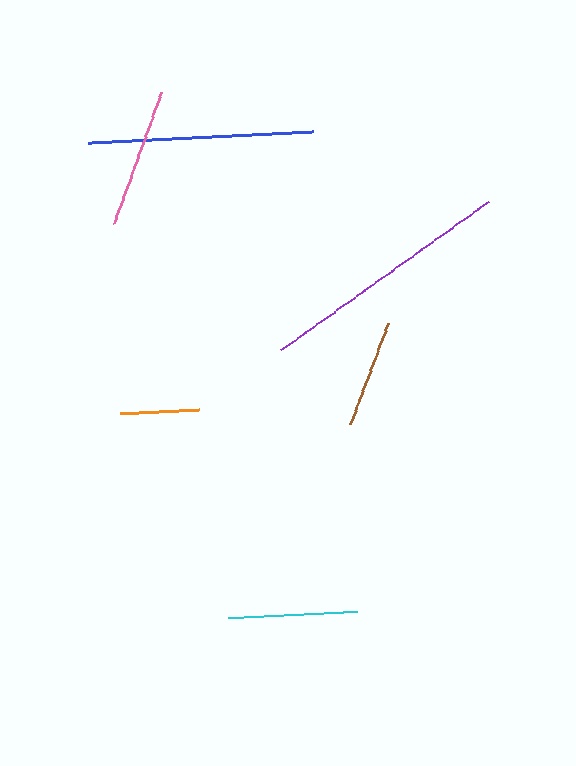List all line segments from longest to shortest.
From longest to shortest: purple, blue, pink, cyan, brown, orange.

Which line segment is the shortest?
The orange line is the shortest at approximately 79 pixels.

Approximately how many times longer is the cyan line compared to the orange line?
The cyan line is approximately 1.6 times the length of the orange line.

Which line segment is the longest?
The purple line is the longest at approximately 255 pixels.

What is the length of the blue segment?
The blue segment is approximately 226 pixels long.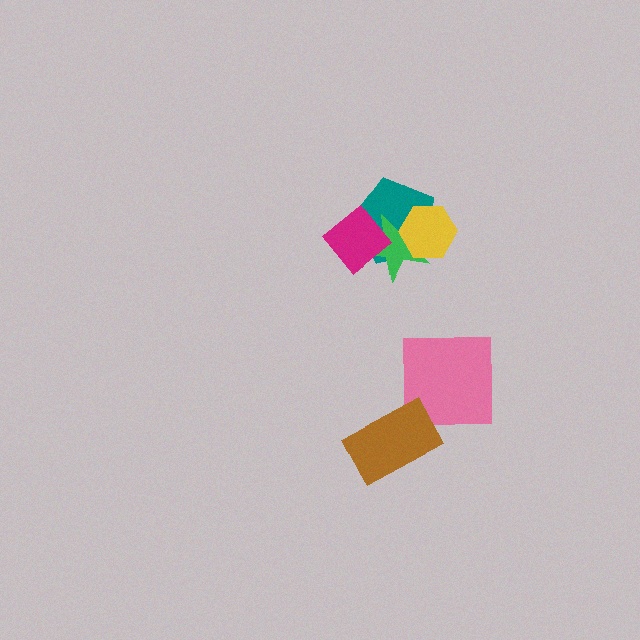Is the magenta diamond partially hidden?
No, no other shape covers it.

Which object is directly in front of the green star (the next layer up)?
The magenta diamond is directly in front of the green star.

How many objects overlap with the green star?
3 objects overlap with the green star.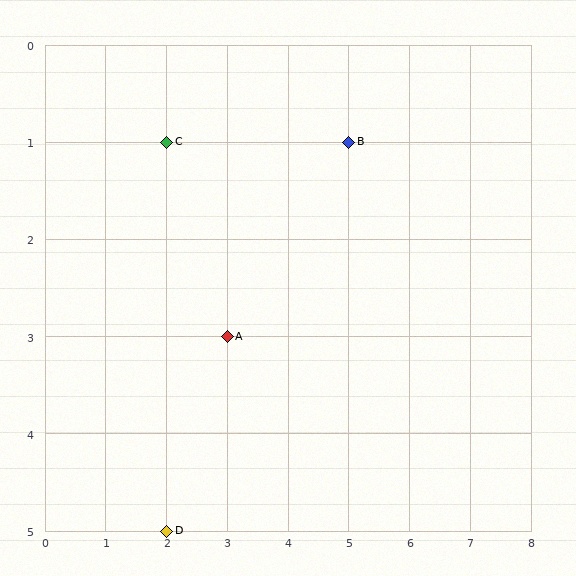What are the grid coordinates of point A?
Point A is at grid coordinates (3, 3).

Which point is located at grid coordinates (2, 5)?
Point D is at (2, 5).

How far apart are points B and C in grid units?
Points B and C are 3 columns apart.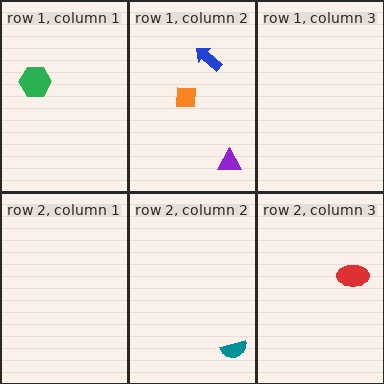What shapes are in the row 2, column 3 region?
The red ellipse.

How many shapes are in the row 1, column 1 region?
1.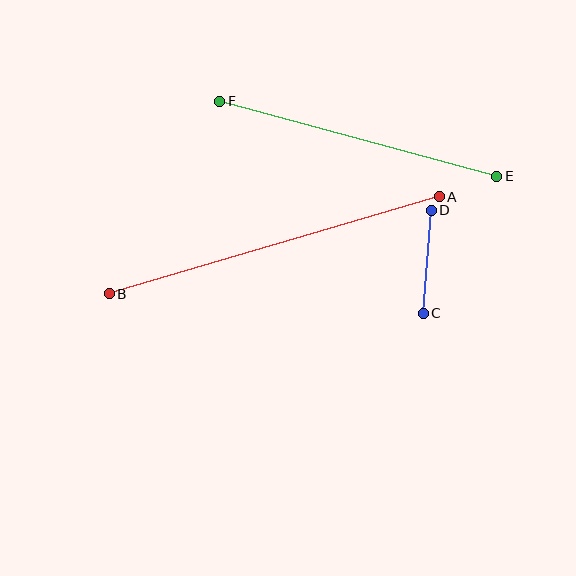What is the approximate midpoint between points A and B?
The midpoint is at approximately (274, 245) pixels.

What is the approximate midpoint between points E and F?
The midpoint is at approximately (358, 139) pixels.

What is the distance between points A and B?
The distance is approximately 344 pixels.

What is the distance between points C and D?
The distance is approximately 103 pixels.